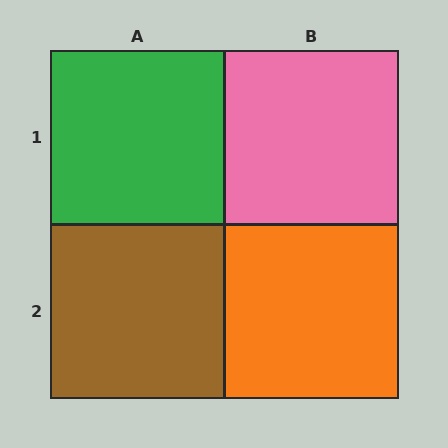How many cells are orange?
1 cell is orange.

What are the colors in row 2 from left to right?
Brown, orange.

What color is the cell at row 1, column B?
Pink.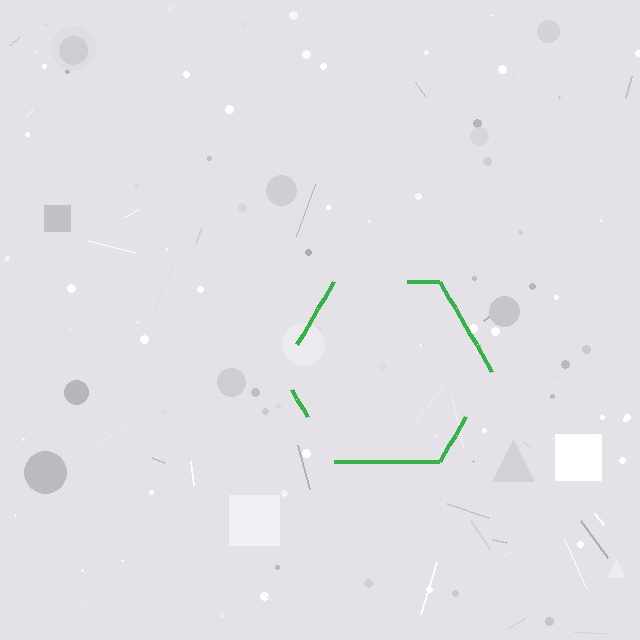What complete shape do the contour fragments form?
The contour fragments form a hexagon.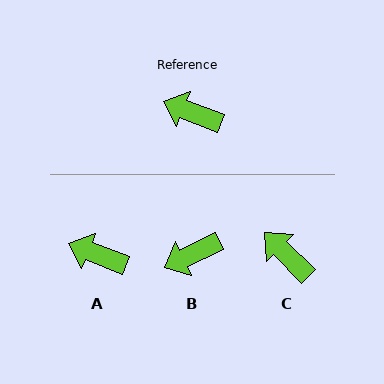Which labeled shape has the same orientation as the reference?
A.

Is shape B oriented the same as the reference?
No, it is off by about 47 degrees.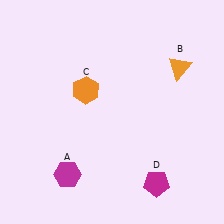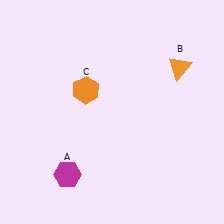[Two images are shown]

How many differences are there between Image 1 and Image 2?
There is 1 difference between the two images.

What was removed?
The magenta pentagon (D) was removed in Image 2.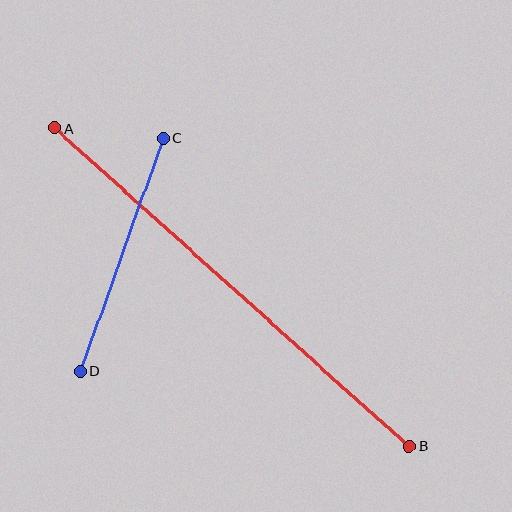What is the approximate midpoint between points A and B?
The midpoint is at approximately (232, 287) pixels.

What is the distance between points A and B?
The distance is approximately 476 pixels.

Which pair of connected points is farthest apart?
Points A and B are farthest apart.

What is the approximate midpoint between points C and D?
The midpoint is at approximately (122, 255) pixels.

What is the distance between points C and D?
The distance is approximately 247 pixels.